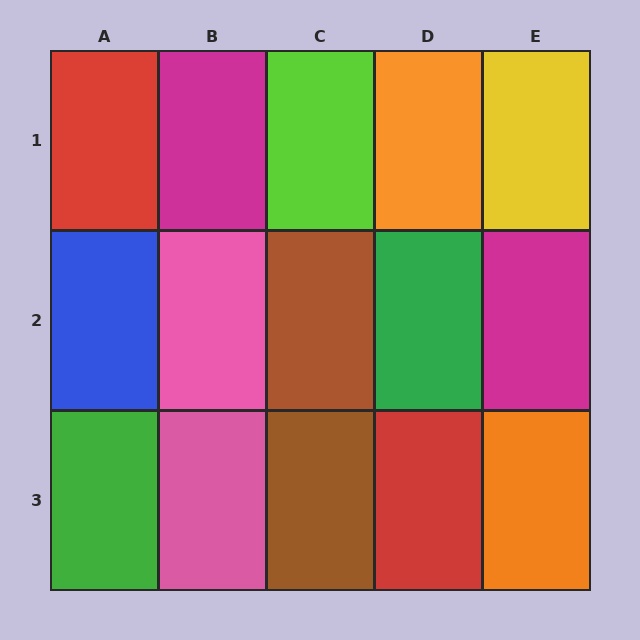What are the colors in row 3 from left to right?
Green, pink, brown, red, orange.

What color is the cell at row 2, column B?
Pink.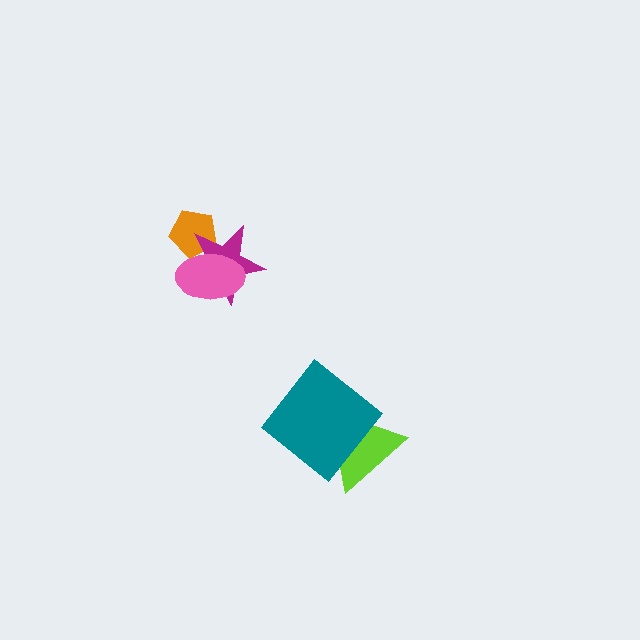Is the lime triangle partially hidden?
Yes, it is partially covered by another shape.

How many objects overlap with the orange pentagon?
2 objects overlap with the orange pentagon.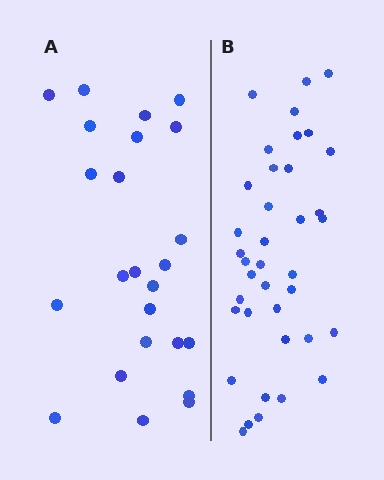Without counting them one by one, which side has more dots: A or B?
Region B (the right region) has more dots.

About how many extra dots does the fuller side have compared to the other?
Region B has approximately 15 more dots than region A.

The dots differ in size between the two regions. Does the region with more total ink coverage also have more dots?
No. Region A has more total ink coverage because its dots are larger, but region B actually contains more individual dots. Total area can be misleading — the number of items is what matters here.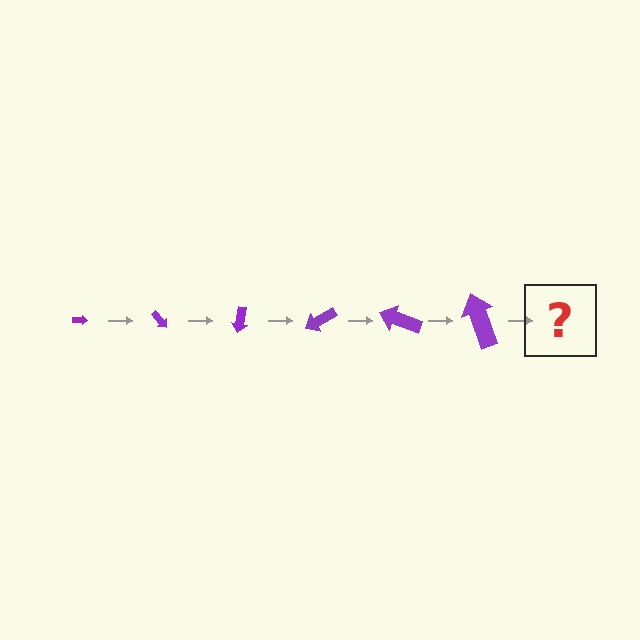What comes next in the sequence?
The next element should be an arrow, larger than the previous one and rotated 300 degrees from the start.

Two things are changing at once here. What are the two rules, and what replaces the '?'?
The two rules are that the arrow grows larger each step and it rotates 50 degrees each step. The '?' should be an arrow, larger than the previous one and rotated 300 degrees from the start.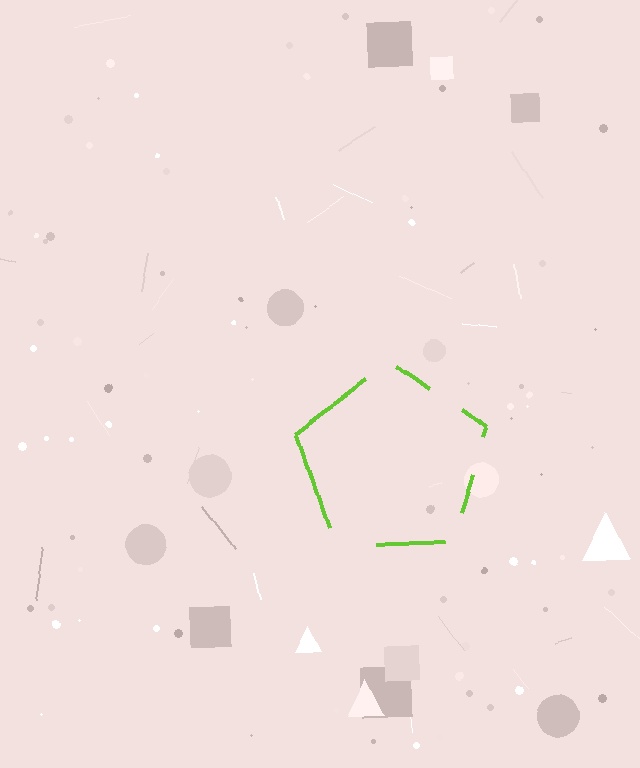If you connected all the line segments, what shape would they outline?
They would outline a pentagon.